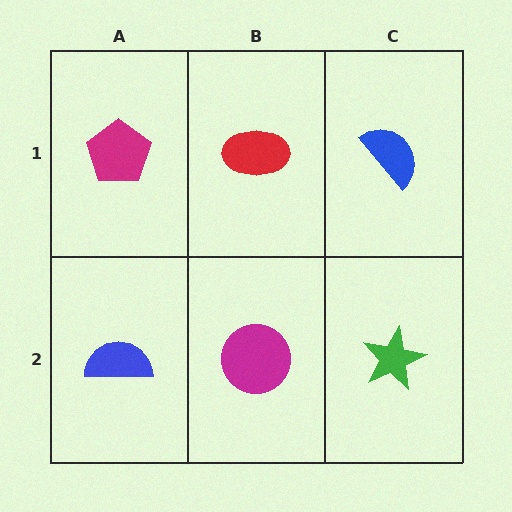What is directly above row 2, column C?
A blue semicircle.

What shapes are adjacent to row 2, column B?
A red ellipse (row 1, column B), a blue semicircle (row 2, column A), a green star (row 2, column C).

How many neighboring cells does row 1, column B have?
3.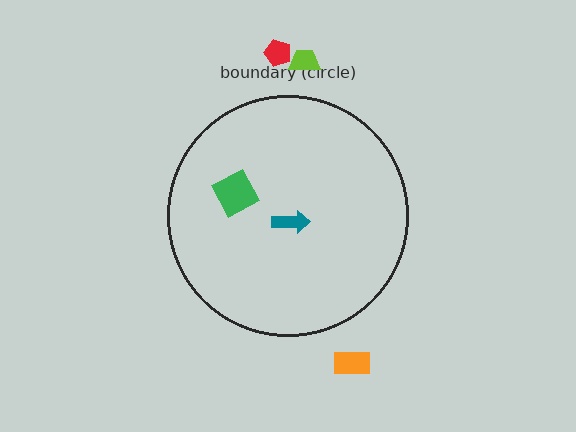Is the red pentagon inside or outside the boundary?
Outside.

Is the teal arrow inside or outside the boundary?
Inside.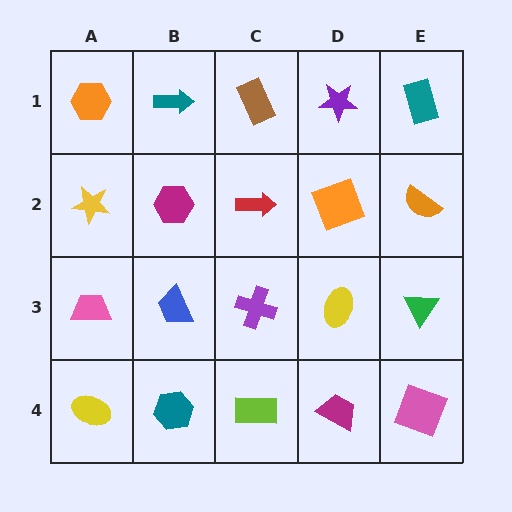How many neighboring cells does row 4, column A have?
2.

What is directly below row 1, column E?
An orange semicircle.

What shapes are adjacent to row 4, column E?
A green triangle (row 3, column E), a magenta trapezoid (row 4, column D).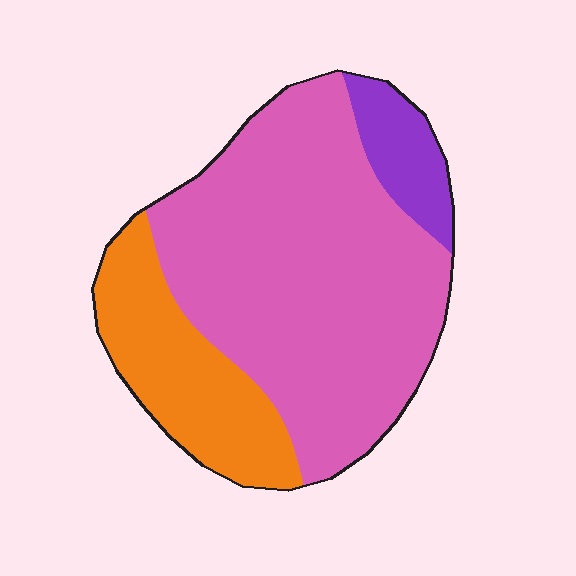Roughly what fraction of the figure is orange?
Orange takes up between a sixth and a third of the figure.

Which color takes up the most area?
Pink, at roughly 65%.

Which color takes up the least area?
Purple, at roughly 10%.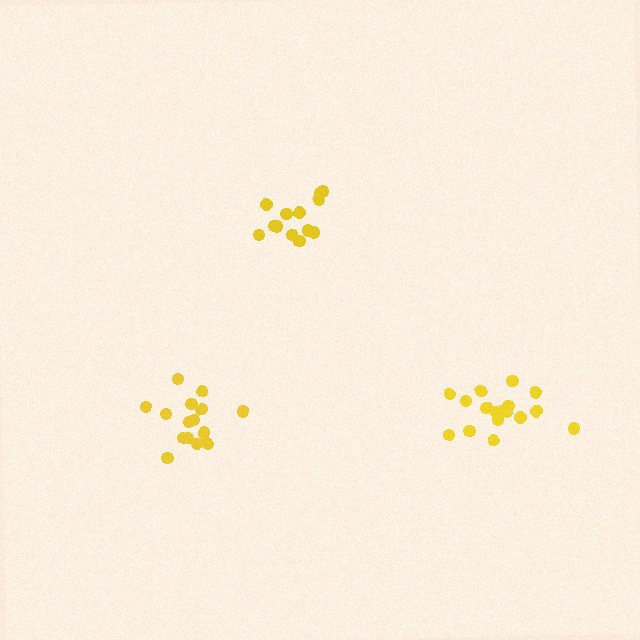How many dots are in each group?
Group 1: 17 dots, Group 2: 13 dots, Group 3: 15 dots (45 total).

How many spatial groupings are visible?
There are 3 spatial groupings.